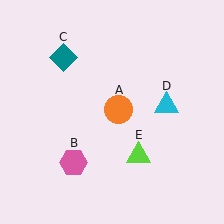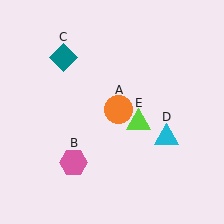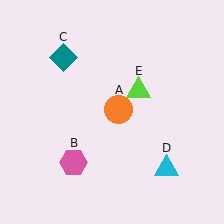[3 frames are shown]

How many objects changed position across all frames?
2 objects changed position: cyan triangle (object D), lime triangle (object E).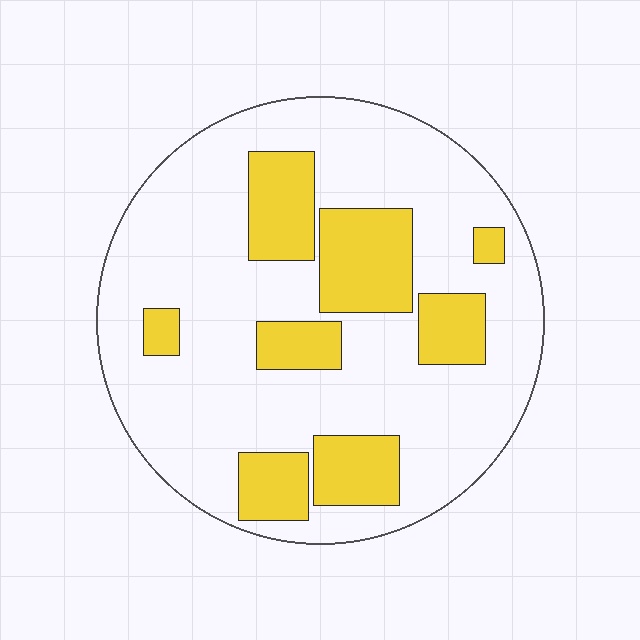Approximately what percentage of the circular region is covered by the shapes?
Approximately 25%.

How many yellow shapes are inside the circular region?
8.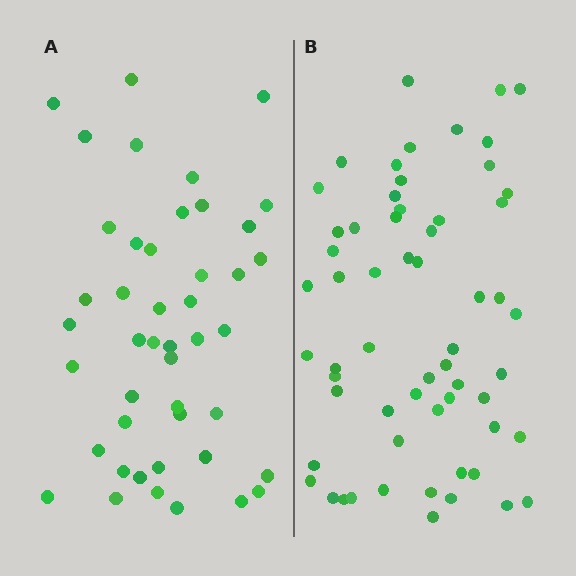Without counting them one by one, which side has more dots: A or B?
Region B (the right region) has more dots.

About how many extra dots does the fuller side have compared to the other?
Region B has approximately 15 more dots than region A.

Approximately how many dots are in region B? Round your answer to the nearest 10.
About 60 dots.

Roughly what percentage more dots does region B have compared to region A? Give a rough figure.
About 35% more.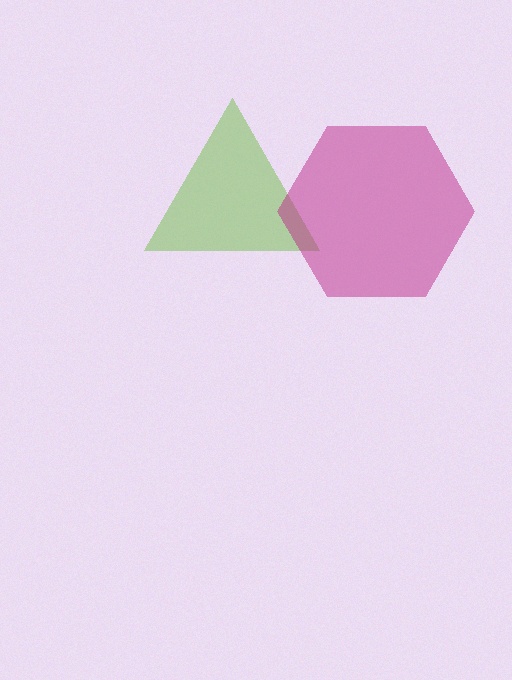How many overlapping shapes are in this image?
There are 2 overlapping shapes in the image.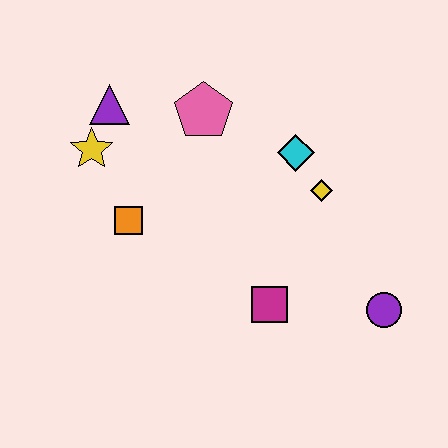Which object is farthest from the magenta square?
The purple triangle is farthest from the magenta square.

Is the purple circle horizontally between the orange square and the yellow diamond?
No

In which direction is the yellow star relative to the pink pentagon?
The yellow star is to the left of the pink pentagon.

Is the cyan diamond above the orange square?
Yes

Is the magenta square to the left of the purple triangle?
No